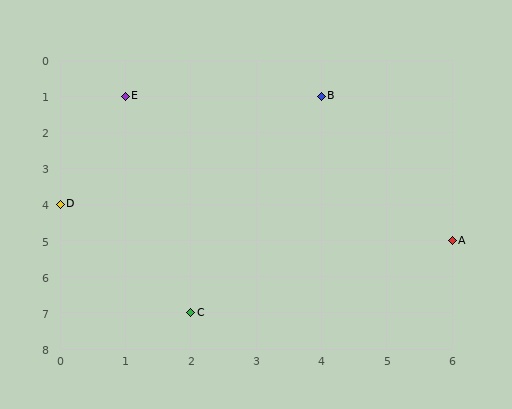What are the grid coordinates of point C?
Point C is at grid coordinates (2, 7).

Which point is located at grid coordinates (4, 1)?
Point B is at (4, 1).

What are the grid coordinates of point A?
Point A is at grid coordinates (6, 5).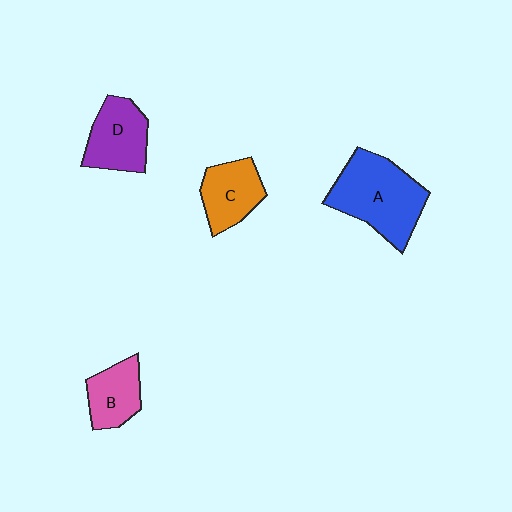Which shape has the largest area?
Shape A (blue).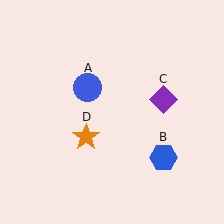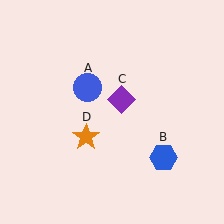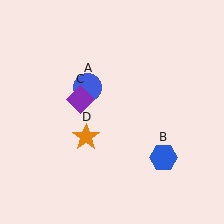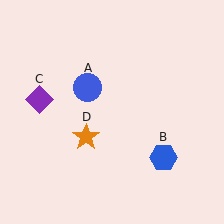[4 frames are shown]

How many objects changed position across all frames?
1 object changed position: purple diamond (object C).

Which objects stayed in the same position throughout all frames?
Blue circle (object A) and blue hexagon (object B) and orange star (object D) remained stationary.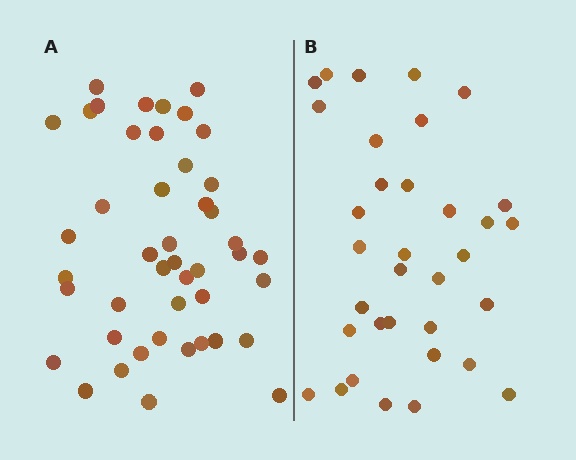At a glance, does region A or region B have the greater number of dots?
Region A (the left region) has more dots.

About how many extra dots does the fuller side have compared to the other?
Region A has roughly 12 or so more dots than region B.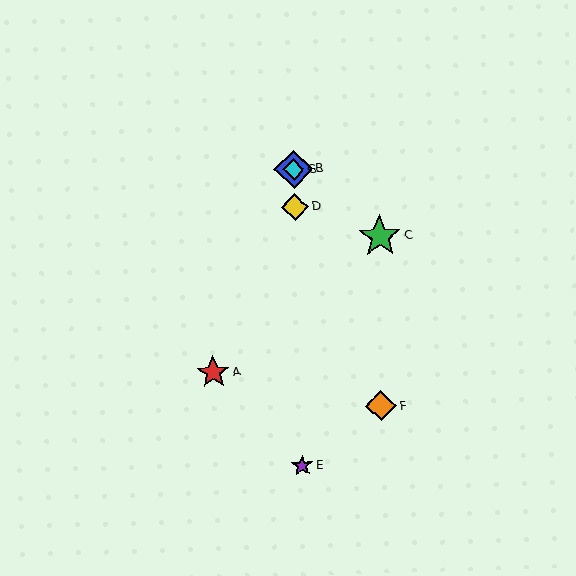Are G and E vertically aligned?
Yes, both are at x≈293.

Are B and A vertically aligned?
No, B is at x≈293 and A is at x≈213.